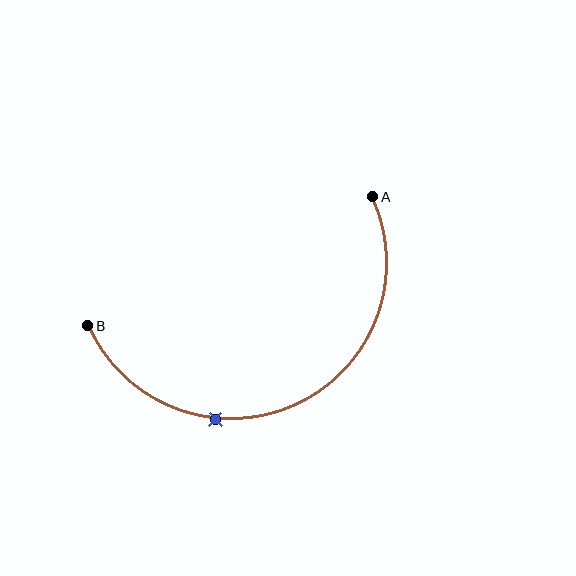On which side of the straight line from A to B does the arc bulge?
The arc bulges below the straight line connecting A and B.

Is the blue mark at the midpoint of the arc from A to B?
No. The blue mark lies on the arc but is closer to endpoint B. The arc midpoint would be at the point on the curve equidistant along the arc from both A and B.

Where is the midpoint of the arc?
The arc midpoint is the point on the curve farthest from the straight line joining A and B. It sits below that line.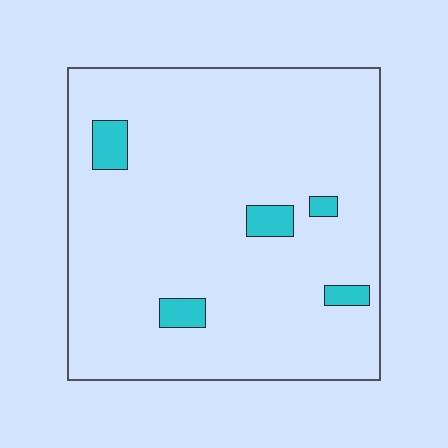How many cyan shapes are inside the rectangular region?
5.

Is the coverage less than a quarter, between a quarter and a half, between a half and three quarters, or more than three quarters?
Less than a quarter.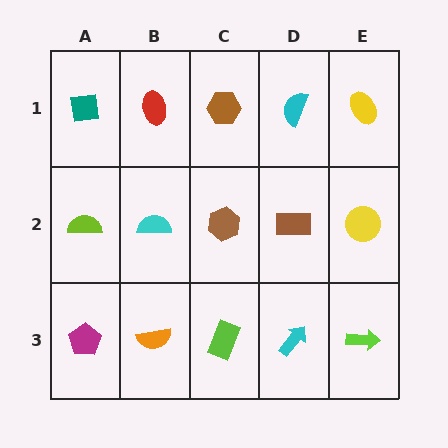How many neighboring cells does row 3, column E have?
2.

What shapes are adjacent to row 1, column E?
A yellow circle (row 2, column E), a cyan semicircle (row 1, column D).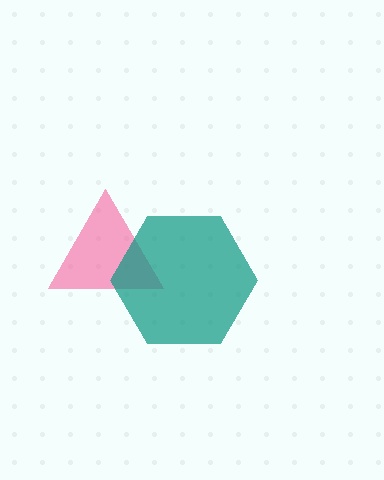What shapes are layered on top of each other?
The layered shapes are: a pink triangle, a teal hexagon.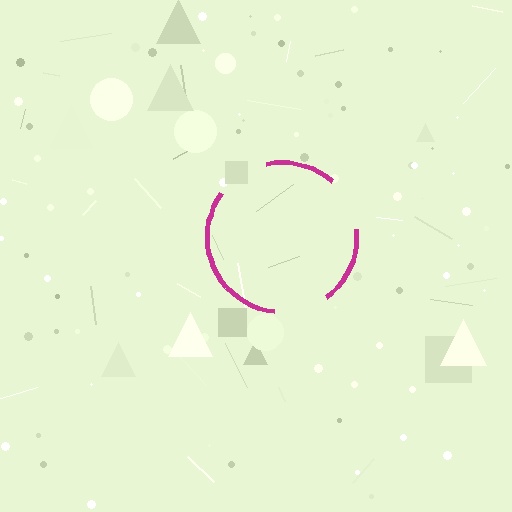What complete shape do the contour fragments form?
The contour fragments form a circle.